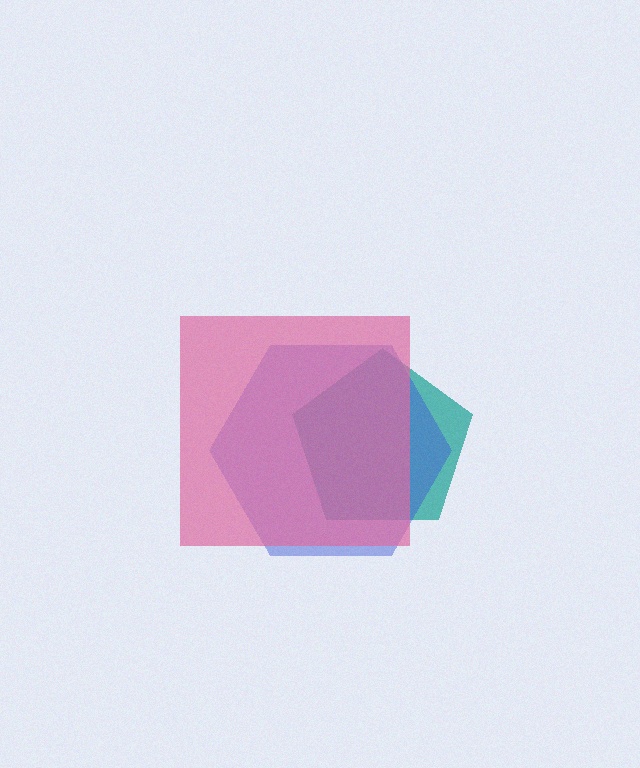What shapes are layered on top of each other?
The layered shapes are: a teal pentagon, a blue hexagon, a pink square.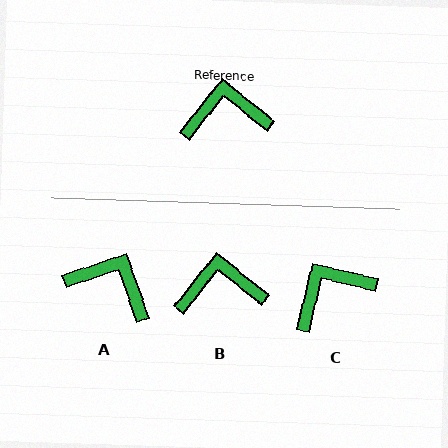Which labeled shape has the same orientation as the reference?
B.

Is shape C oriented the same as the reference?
No, it is off by about 25 degrees.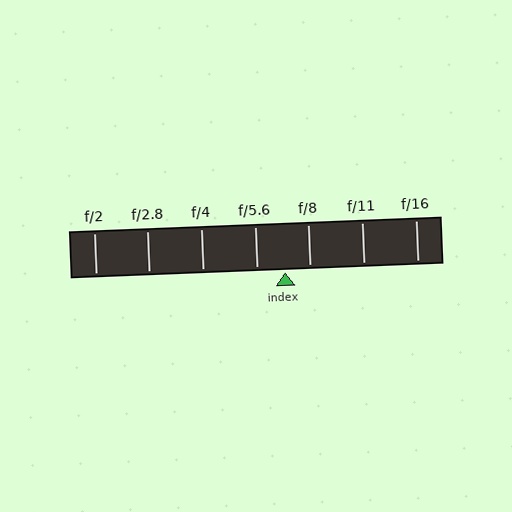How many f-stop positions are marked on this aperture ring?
There are 7 f-stop positions marked.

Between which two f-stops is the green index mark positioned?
The index mark is between f/5.6 and f/8.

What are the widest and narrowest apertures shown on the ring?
The widest aperture shown is f/2 and the narrowest is f/16.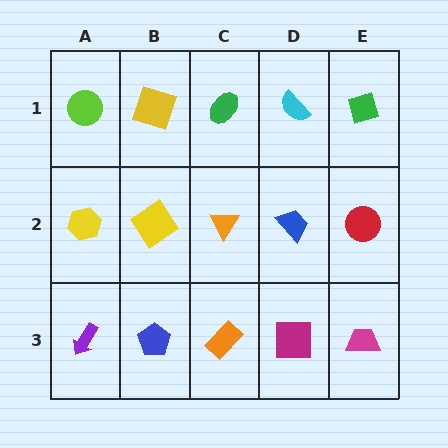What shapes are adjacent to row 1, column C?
An orange triangle (row 2, column C), a yellow square (row 1, column B), a cyan semicircle (row 1, column D).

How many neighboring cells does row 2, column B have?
4.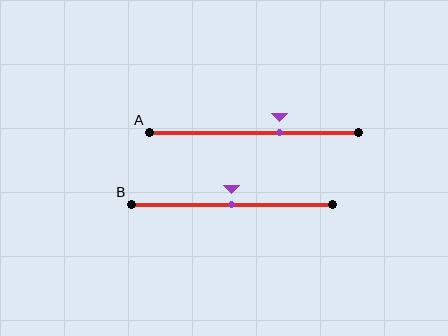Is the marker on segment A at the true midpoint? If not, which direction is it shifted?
No, the marker on segment A is shifted to the right by about 12% of the segment length.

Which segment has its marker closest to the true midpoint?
Segment B has its marker closest to the true midpoint.